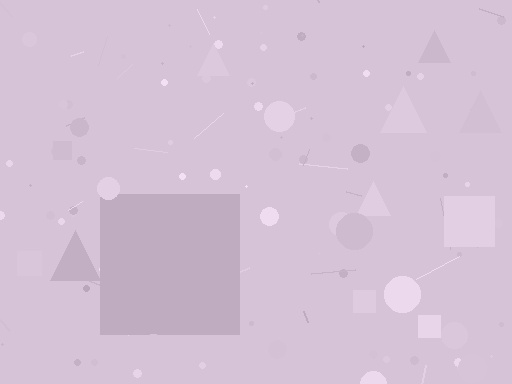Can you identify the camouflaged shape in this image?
The camouflaged shape is a square.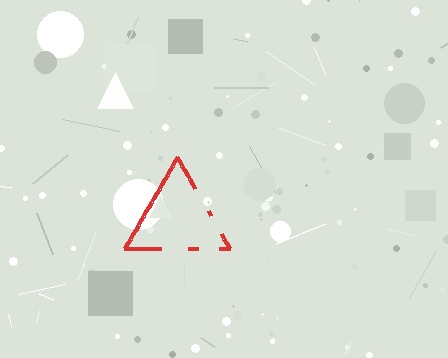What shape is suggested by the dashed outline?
The dashed outline suggests a triangle.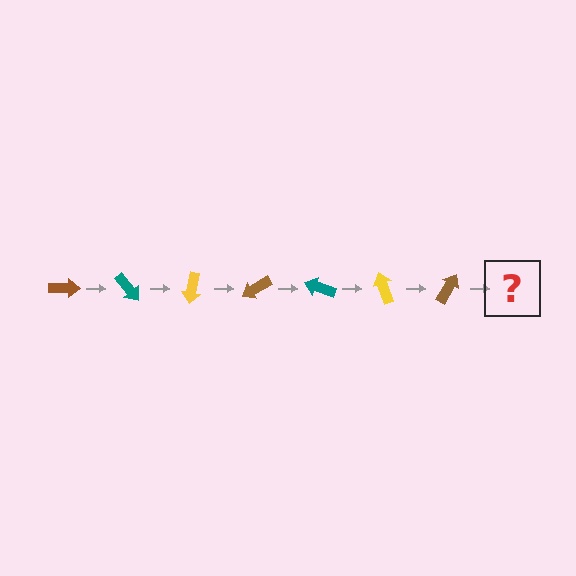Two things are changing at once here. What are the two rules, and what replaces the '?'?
The two rules are that it rotates 50 degrees each step and the color cycles through brown, teal, and yellow. The '?' should be a teal arrow, rotated 350 degrees from the start.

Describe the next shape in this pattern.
It should be a teal arrow, rotated 350 degrees from the start.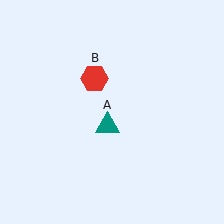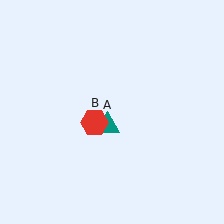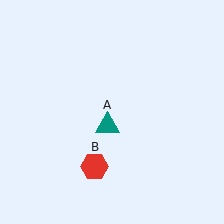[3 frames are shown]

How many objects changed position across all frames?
1 object changed position: red hexagon (object B).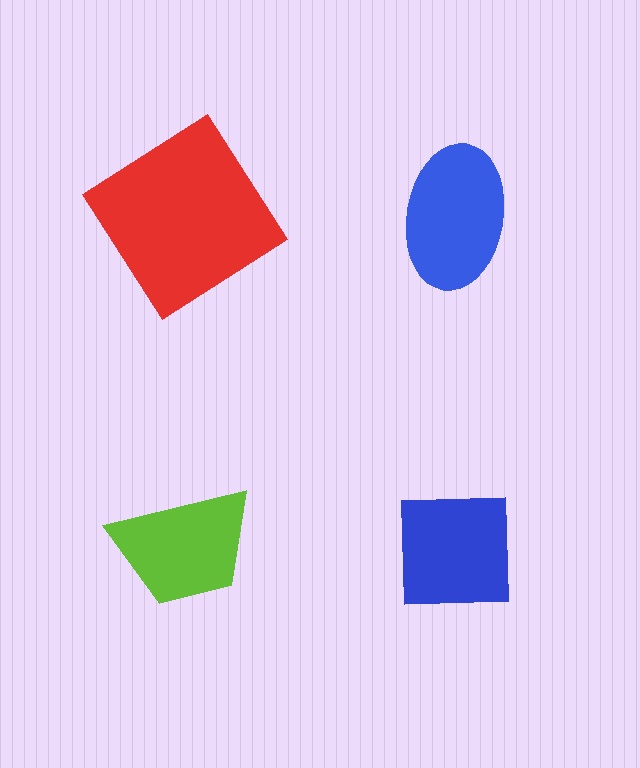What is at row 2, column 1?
A lime trapezoid.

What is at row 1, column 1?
A red diamond.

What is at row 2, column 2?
A blue square.